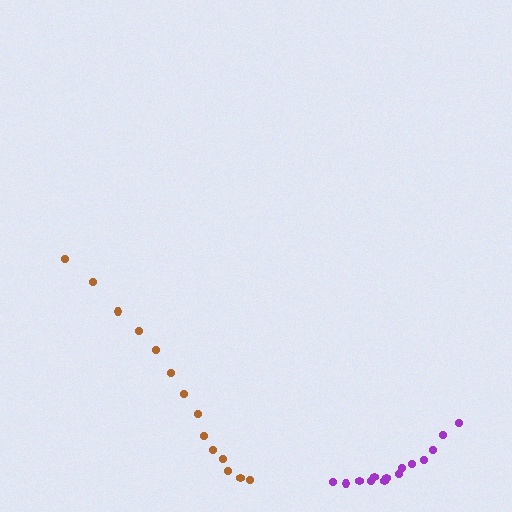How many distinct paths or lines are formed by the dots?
There are 2 distinct paths.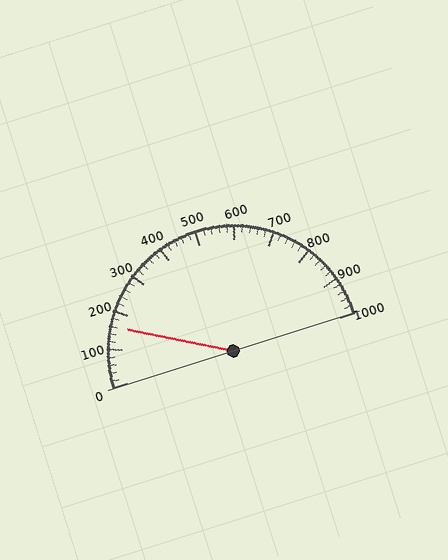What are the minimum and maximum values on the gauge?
The gauge ranges from 0 to 1000.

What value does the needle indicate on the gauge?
The needle indicates approximately 160.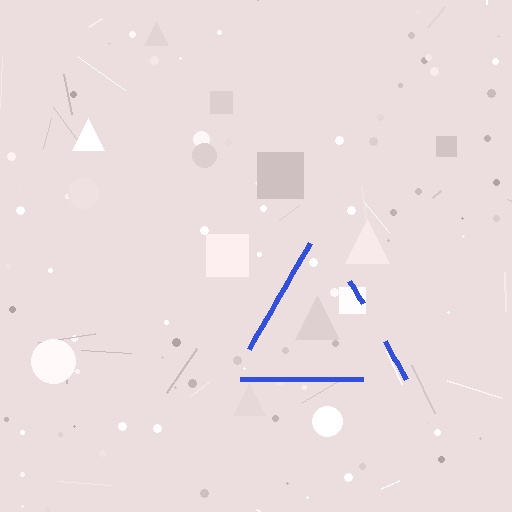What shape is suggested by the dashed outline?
The dashed outline suggests a triangle.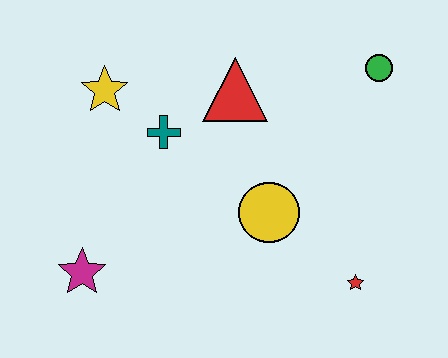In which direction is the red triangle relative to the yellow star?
The red triangle is to the right of the yellow star.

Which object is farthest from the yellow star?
The red star is farthest from the yellow star.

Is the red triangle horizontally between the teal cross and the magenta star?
No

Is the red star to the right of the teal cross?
Yes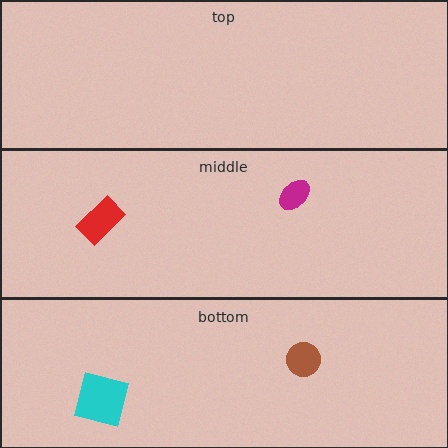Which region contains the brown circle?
The bottom region.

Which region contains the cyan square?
The bottom region.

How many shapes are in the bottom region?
2.